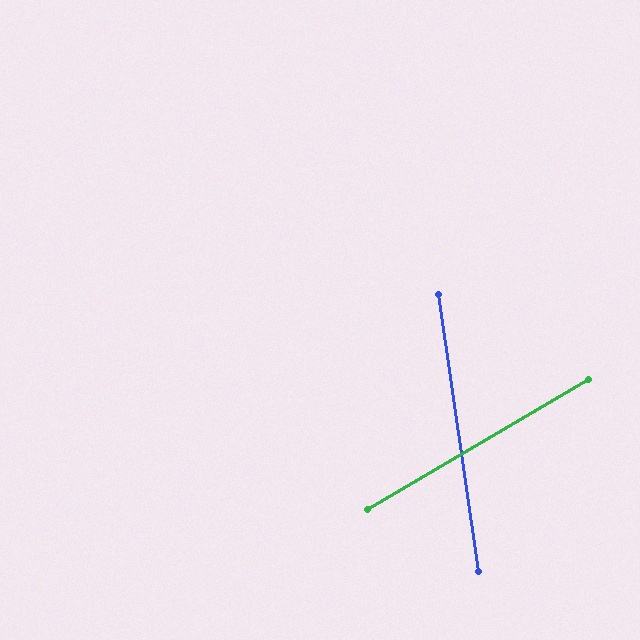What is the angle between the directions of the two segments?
Approximately 68 degrees.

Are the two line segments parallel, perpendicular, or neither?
Neither parallel nor perpendicular — they differ by about 68°.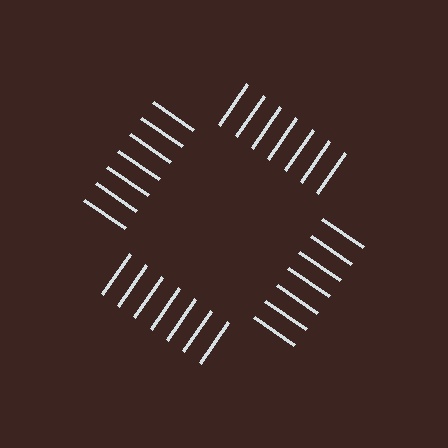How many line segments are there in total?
28 — 7 along each of the 4 edges.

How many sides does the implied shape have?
4 sides — the line-ends trace a square.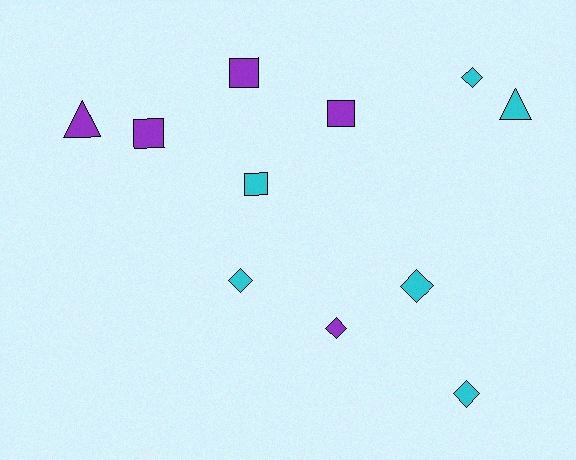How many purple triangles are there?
There is 1 purple triangle.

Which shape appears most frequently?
Diamond, with 5 objects.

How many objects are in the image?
There are 11 objects.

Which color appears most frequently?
Cyan, with 6 objects.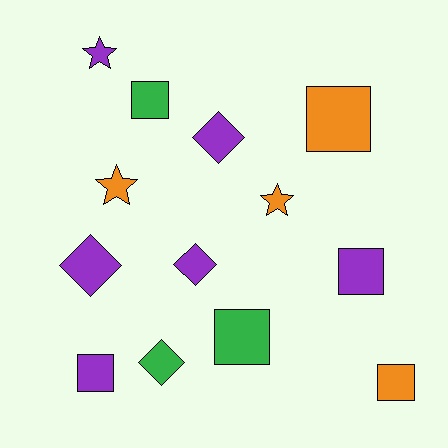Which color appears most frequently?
Purple, with 6 objects.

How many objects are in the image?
There are 13 objects.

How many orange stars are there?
There are 2 orange stars.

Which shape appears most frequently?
Square, with 6 objects.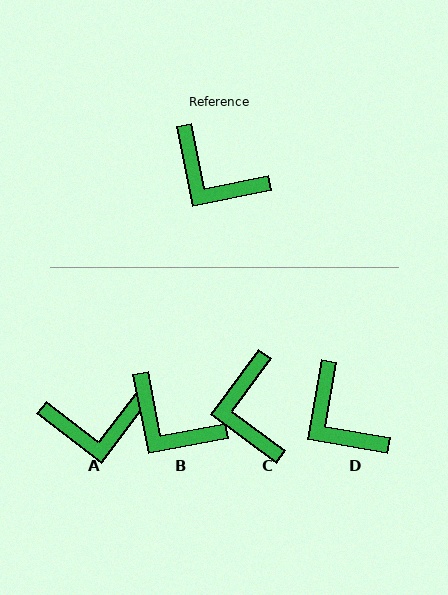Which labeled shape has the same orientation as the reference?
B.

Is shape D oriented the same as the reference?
No, it is off by about 21 degrees.